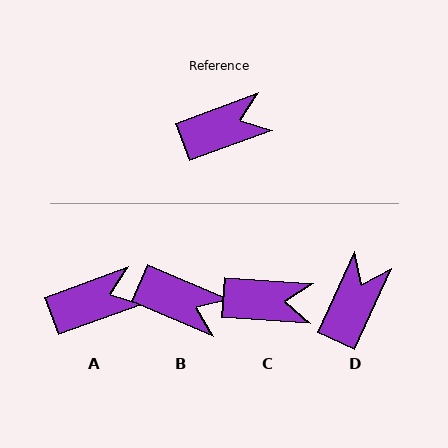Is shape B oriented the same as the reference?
No, it is off by about 44 degrees.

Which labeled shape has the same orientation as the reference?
A.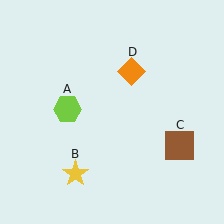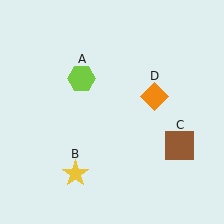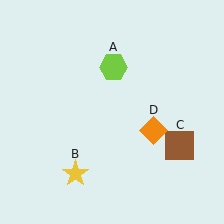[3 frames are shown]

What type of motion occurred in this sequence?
The lime hexagon (object A), orange diamond (object D) rotated clockwise around the center of the scene.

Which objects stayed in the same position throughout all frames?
Yellow star (object B) and brown square (object C) remained stationary.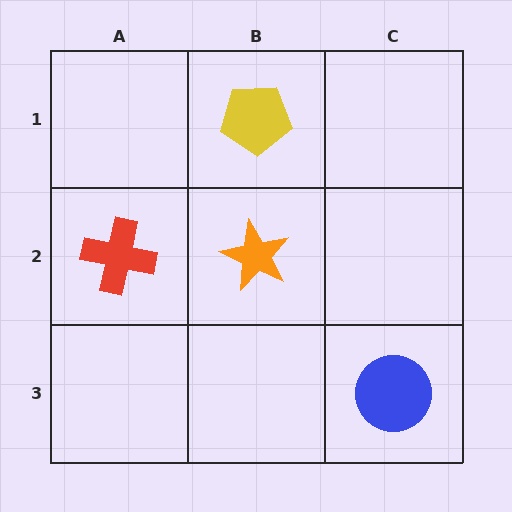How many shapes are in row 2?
2 shapes.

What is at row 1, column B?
A yellow pentagon.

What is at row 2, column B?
An orange star.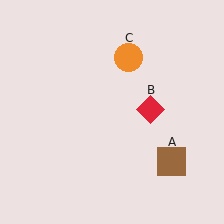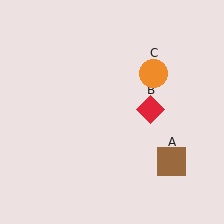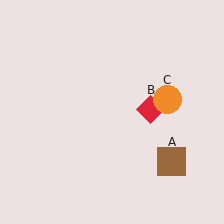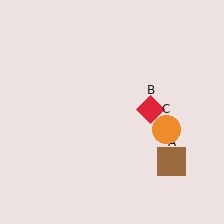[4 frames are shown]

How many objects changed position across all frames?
1 object changed position: orange circle (object C).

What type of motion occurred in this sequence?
The orange circle (object C) rotated clockwise around the center of the scene.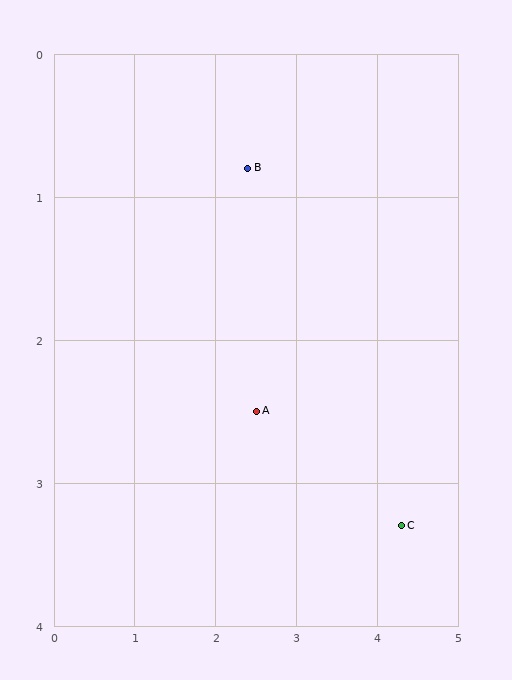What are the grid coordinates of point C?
Point C is at approximately (4.3, 3.3).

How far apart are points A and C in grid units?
Points A and C are about 2.0 grid units apart.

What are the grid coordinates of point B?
Point B is at approximately (2.4, 0.8).